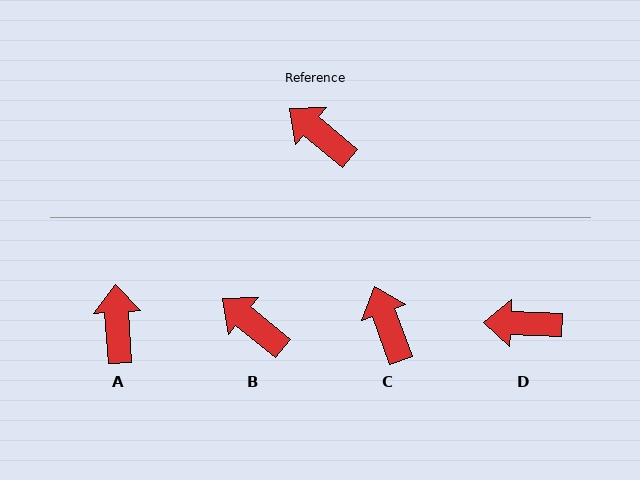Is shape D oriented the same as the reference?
No, it is off by about 38 degrees.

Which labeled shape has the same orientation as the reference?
B.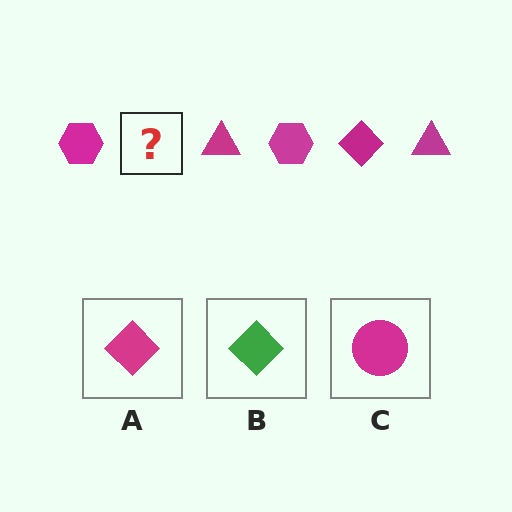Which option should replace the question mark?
Option A.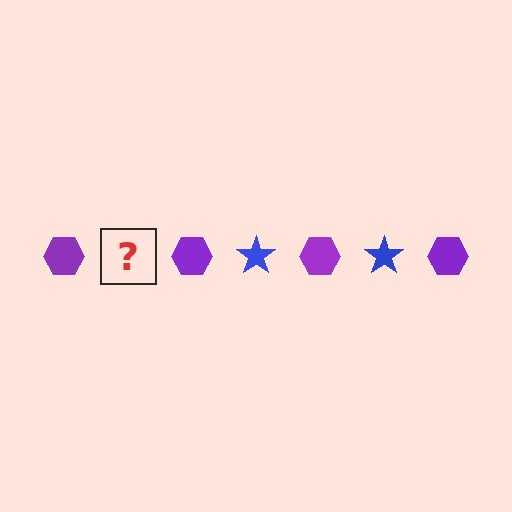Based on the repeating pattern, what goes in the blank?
The blank should be a blue star.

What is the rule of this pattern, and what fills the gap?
The rule is that the pattern alternates between purple hexagon and blue star. The gap should be filled with a blue star.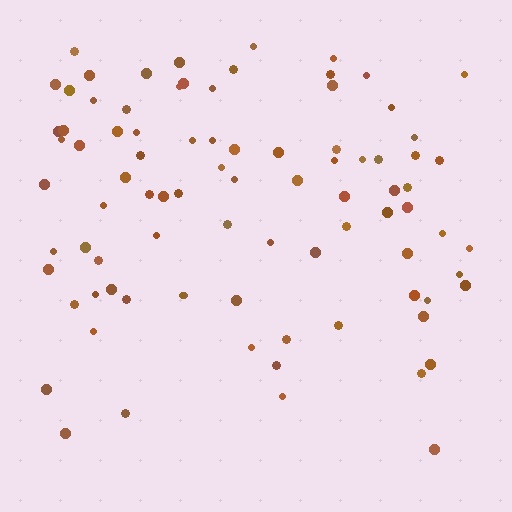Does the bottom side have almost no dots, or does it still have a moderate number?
Still a moderate number, just noticeably fewer than the top.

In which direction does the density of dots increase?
From bottom to top, with the top side densest.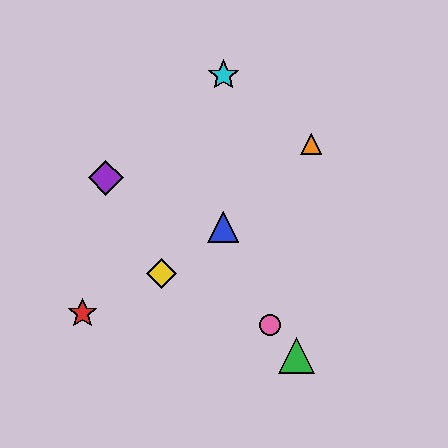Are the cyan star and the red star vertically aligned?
No, the cyan star is at x≈223 and the red star is at x≈83.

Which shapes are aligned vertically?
The blue triangle, the cyan star are aligned vertically.